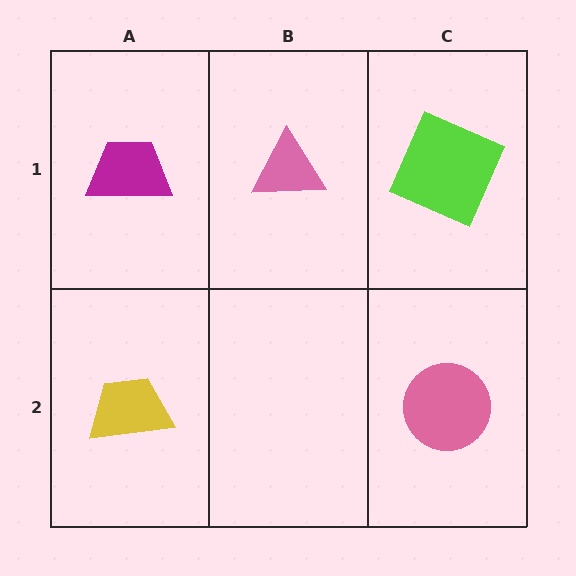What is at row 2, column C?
A pink circle.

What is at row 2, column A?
A yellow trapezoid.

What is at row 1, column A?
A magenta trapezoid.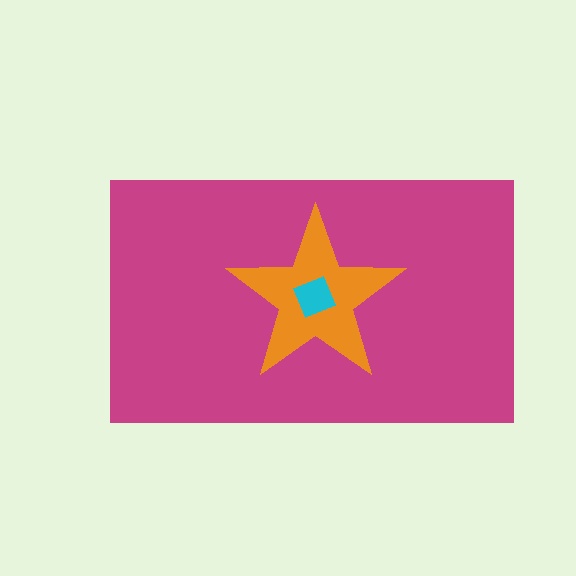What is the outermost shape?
The magenta rectangle.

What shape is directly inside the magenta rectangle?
The orange star.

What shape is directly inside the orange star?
The cyan diamond.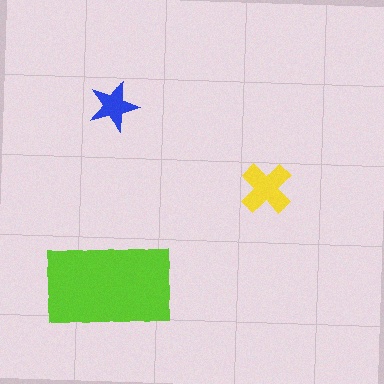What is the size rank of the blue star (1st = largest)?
3rd.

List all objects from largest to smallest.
The lime rectangle, the yellow cross, the blue star.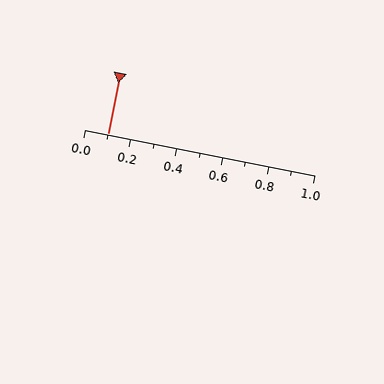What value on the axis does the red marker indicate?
The marker indicates approximately 0.1.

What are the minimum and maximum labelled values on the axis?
The axis runs from 0.0 to 1.0.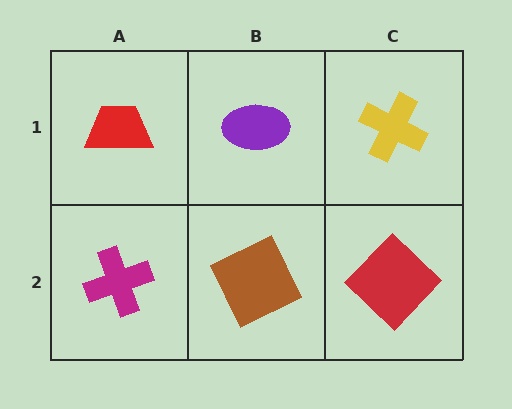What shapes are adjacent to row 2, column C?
A yellow cross (row 1, column C), a brown square (row 2, column B).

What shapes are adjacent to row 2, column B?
A purple ellipse (row 1, column B), a magenta cross (row 2, column A), a red diamond (row 2, column C).